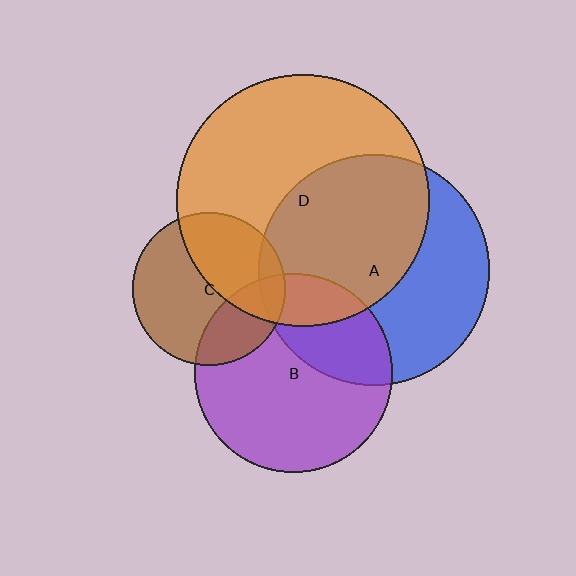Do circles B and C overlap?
Yes.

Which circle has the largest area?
Circle D (orange).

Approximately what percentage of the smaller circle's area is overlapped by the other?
Approximately 25%.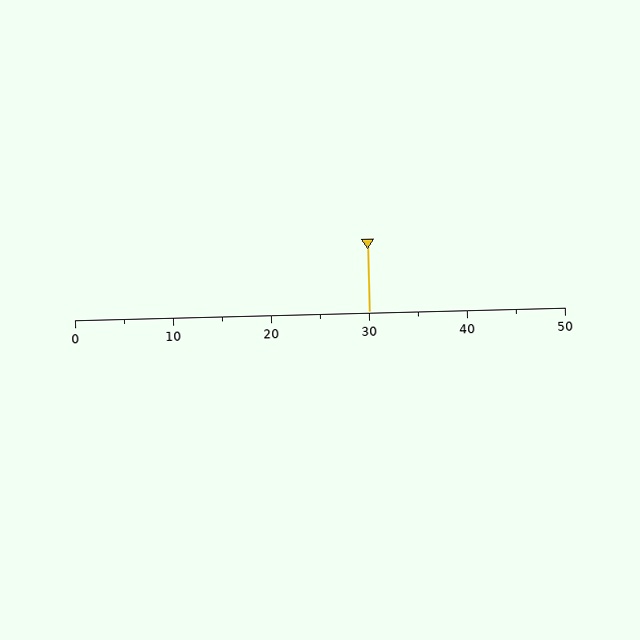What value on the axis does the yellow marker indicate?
The marker indicates approximately 30.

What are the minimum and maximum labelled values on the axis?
The axis runs from 0 to 50.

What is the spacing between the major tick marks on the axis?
The major ticks are spaced 10 apart.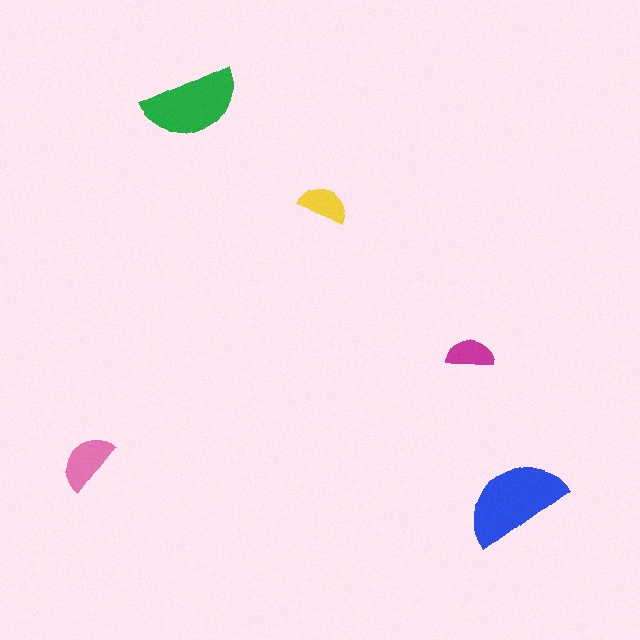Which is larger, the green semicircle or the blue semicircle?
The blue one.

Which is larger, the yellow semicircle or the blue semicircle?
The blue one.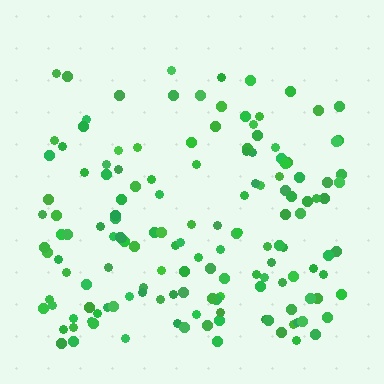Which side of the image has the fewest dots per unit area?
The top.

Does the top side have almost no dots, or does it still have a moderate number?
Still a moderate number, just noticeably fewer than the bottom.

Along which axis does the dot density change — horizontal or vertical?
Vertical.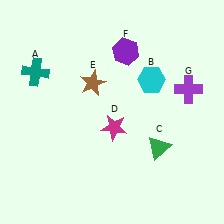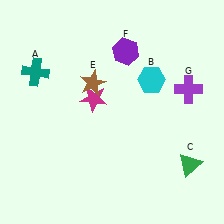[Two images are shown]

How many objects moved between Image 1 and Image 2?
2 objects moved between the two images.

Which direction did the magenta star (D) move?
The magenta star (D) moved up.